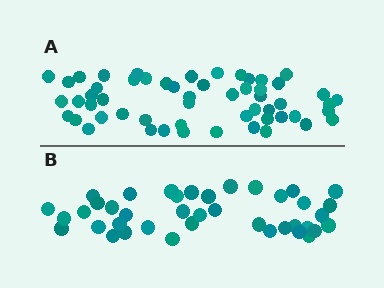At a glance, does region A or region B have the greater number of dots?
Region A (the top region) has more dots.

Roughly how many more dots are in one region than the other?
Region A has approximately 15 more dots than region B.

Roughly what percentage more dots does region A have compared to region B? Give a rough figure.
About 40% more.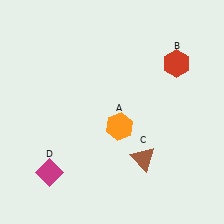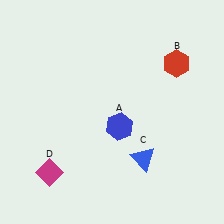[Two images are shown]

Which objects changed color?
A changed from orange to blue. C changed from brown to blue.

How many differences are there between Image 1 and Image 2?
There are 2 differences between the two images.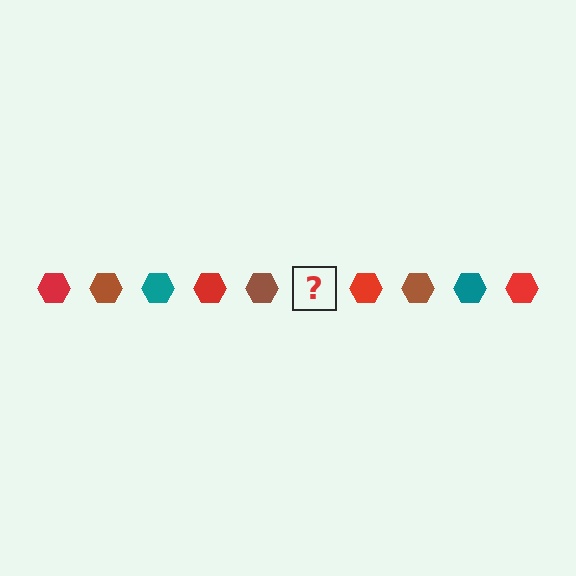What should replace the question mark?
The question mark should be replaced with a teal hexagon.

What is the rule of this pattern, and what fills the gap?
The rule is that the pattern cycles through red, brown, teal hexagons. The gap should be filled with a teal hexagon.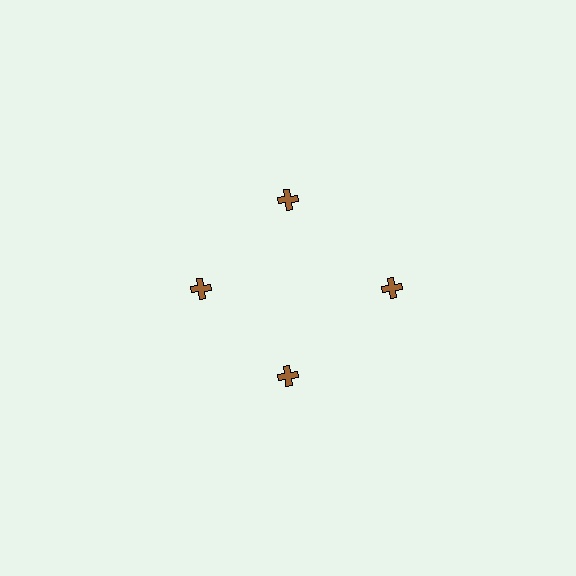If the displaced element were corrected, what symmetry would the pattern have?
It would have 4-fold rotational symmetry — the pattern would map onto itself every 90 degrees.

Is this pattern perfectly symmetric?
No. The 4 brown crosses are arranged in a ring, but one element near the 3 o'clock position is pushed outward from the center, breaking the 4-fold rotational symmetry.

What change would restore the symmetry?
The symmetry would be restored by moving it inward, back onto the ring so that all 4 crosses sit at equal angles and equal distance from the center.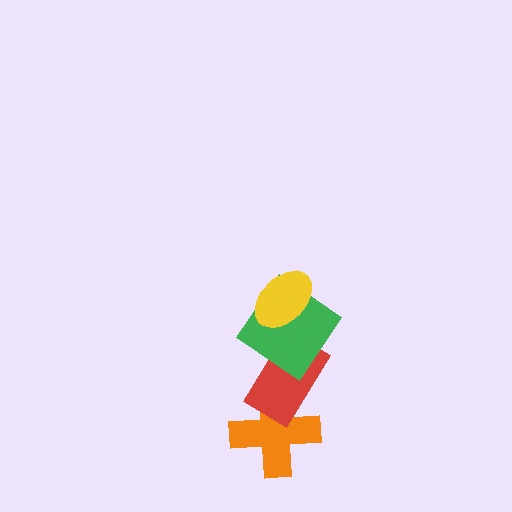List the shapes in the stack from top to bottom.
From top to bottom: the yellow ellipse, the green diamond, the red rectangle, the orange cross.